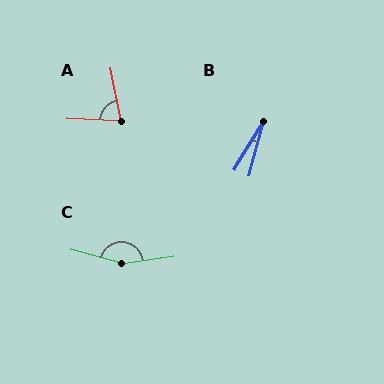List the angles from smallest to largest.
B (16°), A (76°), C (156°).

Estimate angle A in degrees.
Approximately 76 degrees.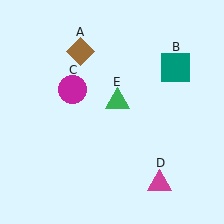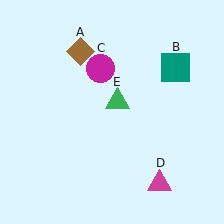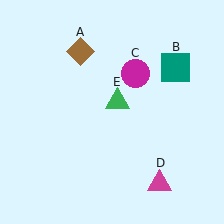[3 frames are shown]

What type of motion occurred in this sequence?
The magenta circle (object C) rotated clockwise around the center of the scene.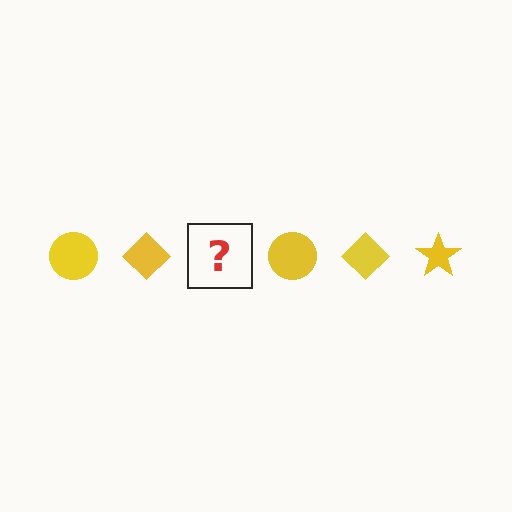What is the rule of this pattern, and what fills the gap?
The rule is that the pattern cycles through circle, diamond, star shapes in yellow. The gap should be filled with a yellow star.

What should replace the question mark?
The question mark should be replaced with a yellow star.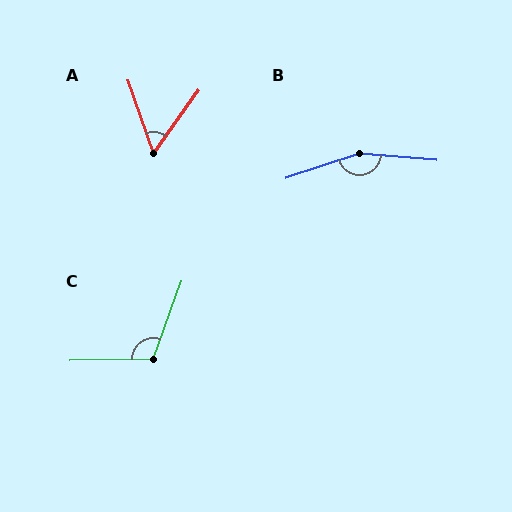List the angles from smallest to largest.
A (54°), C (111°), B (156°).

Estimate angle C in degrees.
Approximately 111 degrees.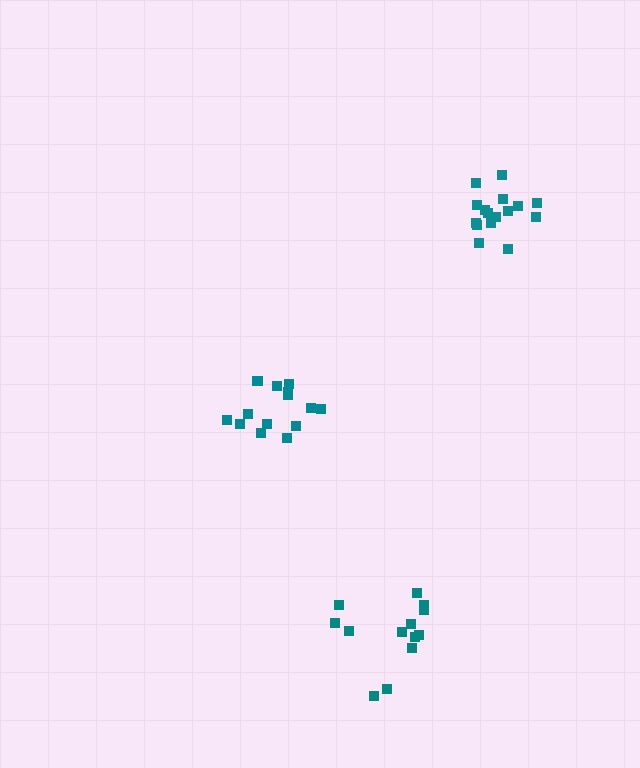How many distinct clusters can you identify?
There are 3 distinct clusters.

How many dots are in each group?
Group 1: 14 dots, Group 2: 13 dots, Group 3: 16 dots (43 total).